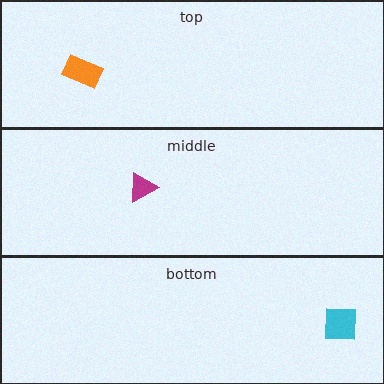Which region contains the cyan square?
The bottom region.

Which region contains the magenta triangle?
The middle region.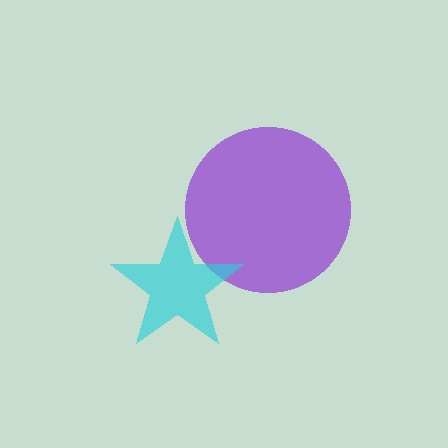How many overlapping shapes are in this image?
There are 2 overlapping shapes in the image.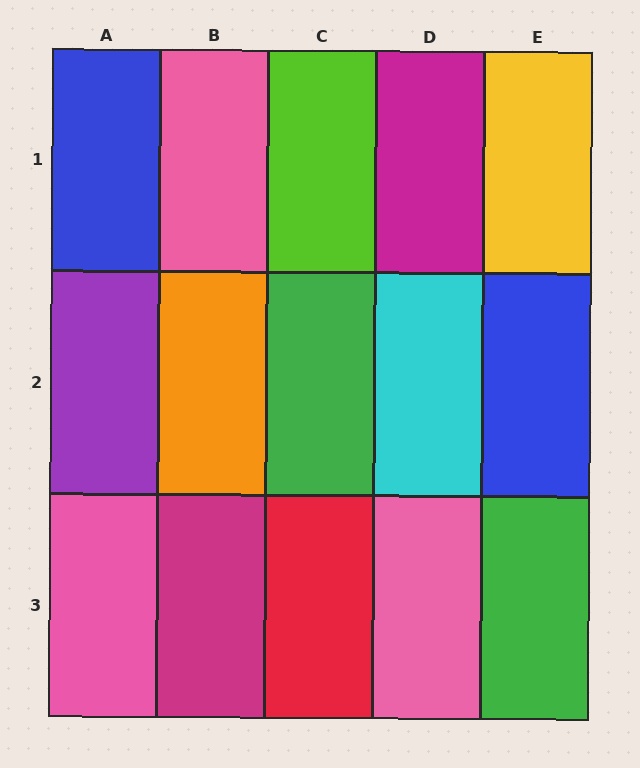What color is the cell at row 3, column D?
Pink.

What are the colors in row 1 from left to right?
Blue, pink, lime, magenta, yellow.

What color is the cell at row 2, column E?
Blue.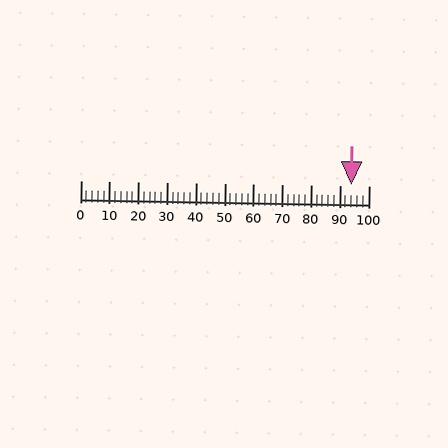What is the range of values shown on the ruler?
The ruler shows values from 0 to 100.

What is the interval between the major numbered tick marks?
The major tick marks are spaced 10 units apart.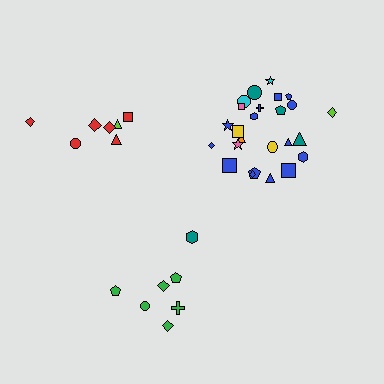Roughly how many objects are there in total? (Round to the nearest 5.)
Roughly 40 objects in total.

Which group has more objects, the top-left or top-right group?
The top-right group.